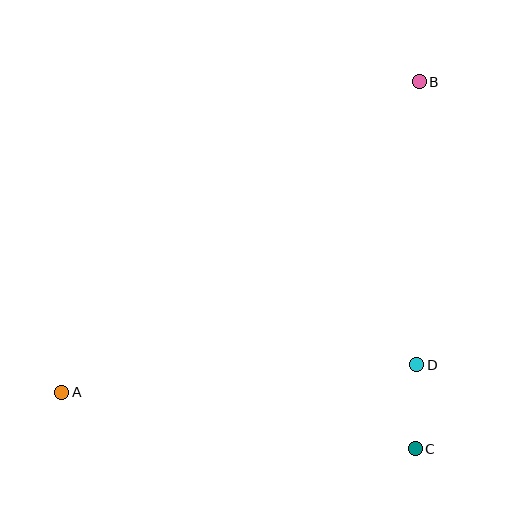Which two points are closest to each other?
Points C and D are closest to each other.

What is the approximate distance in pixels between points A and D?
The distance between A and D is approximately 356 pixels.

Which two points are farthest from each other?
Points A and B are farthest from each other.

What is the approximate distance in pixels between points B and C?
The distance between B and C is approximately 367 pixels.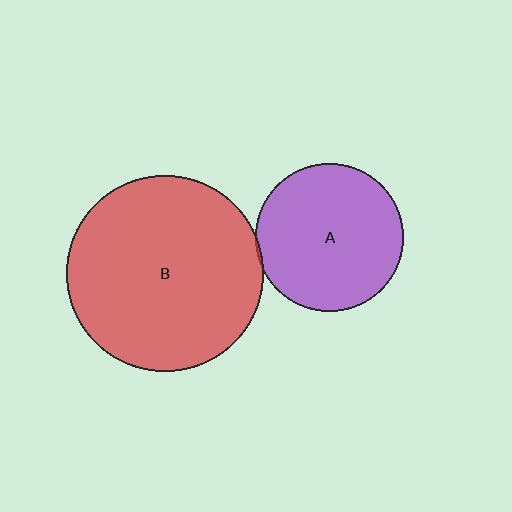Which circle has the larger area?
Circle B (red).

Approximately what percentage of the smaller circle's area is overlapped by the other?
Approximately 5%.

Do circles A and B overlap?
Yes.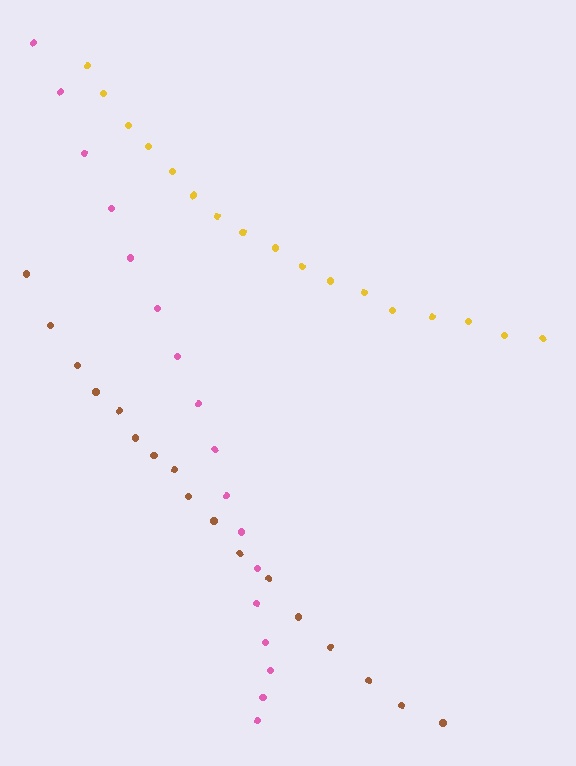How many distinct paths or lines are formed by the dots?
There are 3 distinct paths.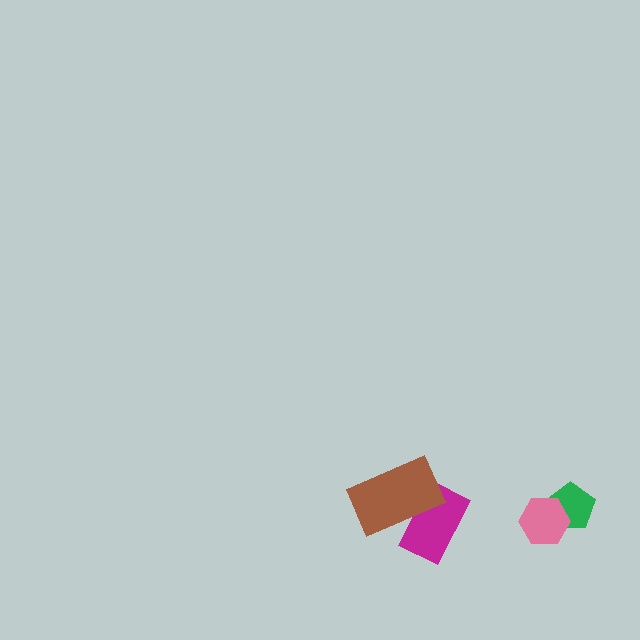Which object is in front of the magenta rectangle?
The brown rectangle is in front of the magenta rectangle.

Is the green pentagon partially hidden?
Yes, it is partially covered by another shape.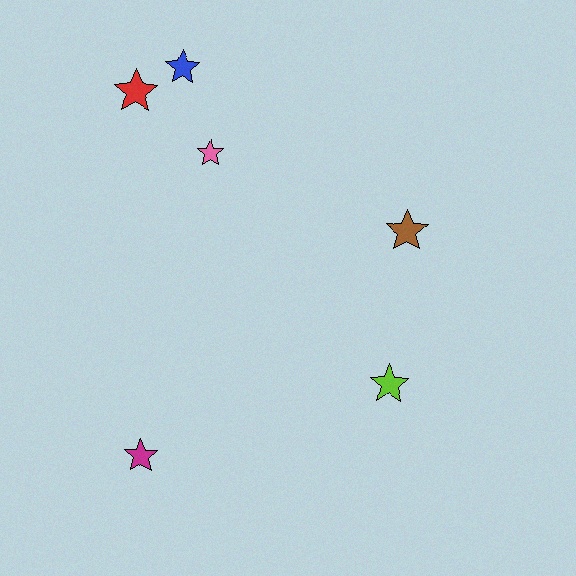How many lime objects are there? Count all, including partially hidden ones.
There is 1 lime object.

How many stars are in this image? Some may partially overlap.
There are 6 stars.